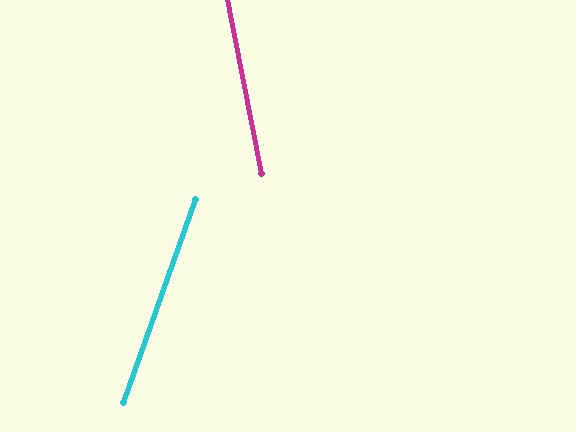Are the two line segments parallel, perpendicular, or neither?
Neither parallel nor perpendicular — they differ by about 30°.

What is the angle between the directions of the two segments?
Approximately 30 degrees.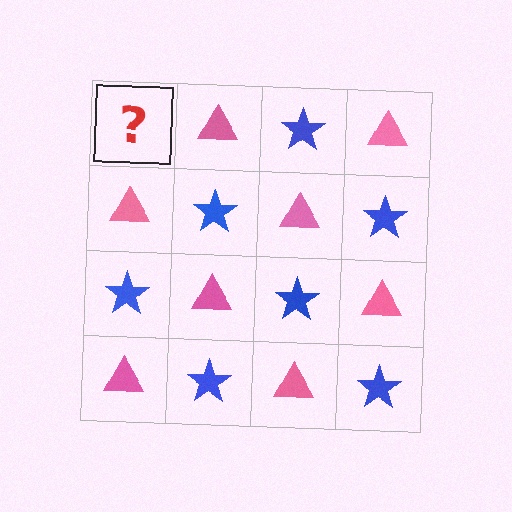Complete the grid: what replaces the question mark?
The question mark should be replaced with a blue star.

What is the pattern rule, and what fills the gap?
The rule is that it alternates blue star and pink triangle in a checkerboard pattern. The gap should be filled with a blue star.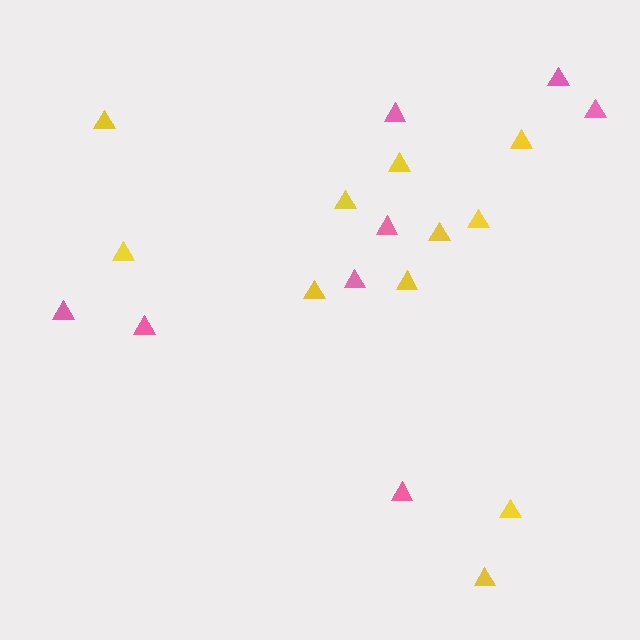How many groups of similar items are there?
There are 2 groups: one group of pink triangles (8) and one group of yellow triangles (11).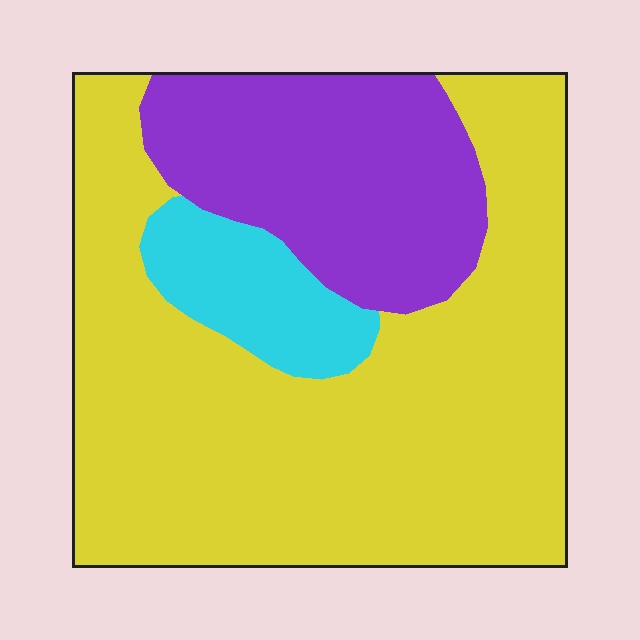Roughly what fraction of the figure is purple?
Purple takes up about one quarter (1/4) of the figure.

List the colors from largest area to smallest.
From largest to smallest: yellow, purple, cyan.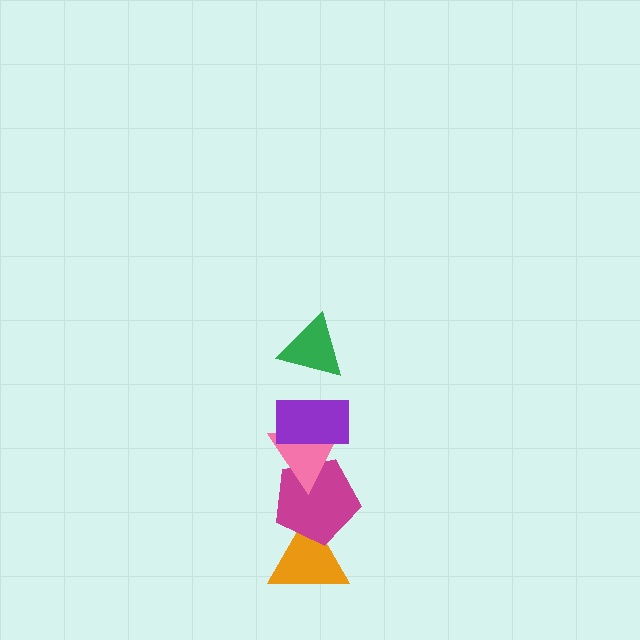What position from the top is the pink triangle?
The pink triangle is 3rd from the top.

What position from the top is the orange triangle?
The orange triangle is 5th from the top.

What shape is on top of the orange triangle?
The magenta pentagon is on top of the orange triangle.